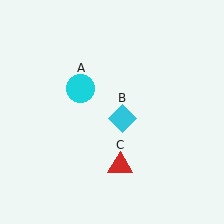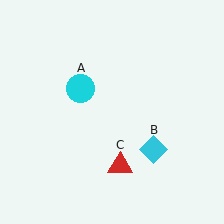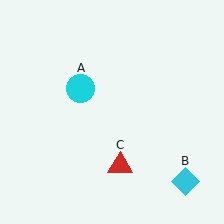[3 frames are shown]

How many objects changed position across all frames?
1 object changed position: cyan diamond (object B).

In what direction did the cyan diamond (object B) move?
The cyan diamond (object B) moved down and to the right.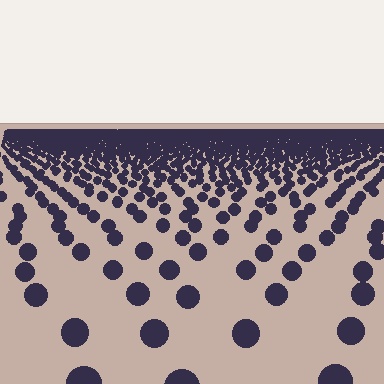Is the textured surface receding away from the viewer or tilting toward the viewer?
The surface is receding away from the viewer. Texture elements get smaller and denser toward the top.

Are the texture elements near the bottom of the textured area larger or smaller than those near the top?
Larger. Near the bottom, elements are closer to the viewer and appear at a bigger on-screen size.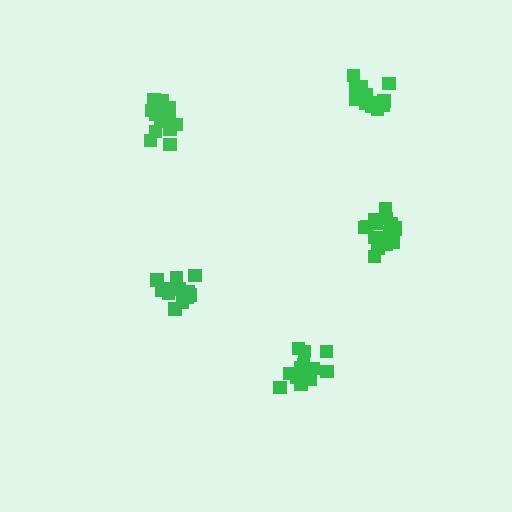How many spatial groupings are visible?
There are 5 spatial groupings.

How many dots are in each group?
Group 1: 20 dots, Group 2: 14 dots, Group 3: 20 dots, Group 4: 14 dots, Group 5: 15 dots (83 total).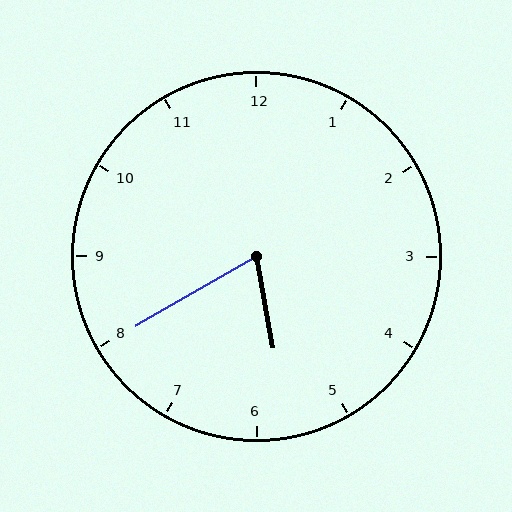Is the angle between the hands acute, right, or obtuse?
It is acute.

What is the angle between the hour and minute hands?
Approximately 70 degrees.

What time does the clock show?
5:40.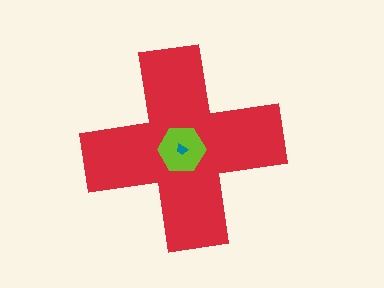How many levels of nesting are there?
3.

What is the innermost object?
The teal trapezoid.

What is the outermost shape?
The red cross.